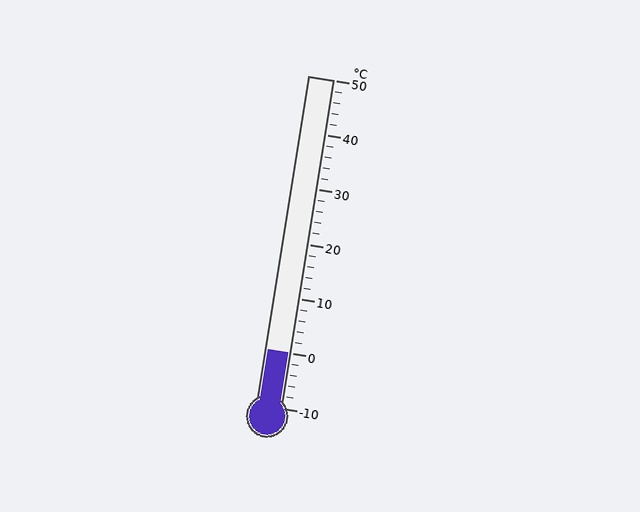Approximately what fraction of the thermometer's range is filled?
The thermometer is filled to approximately 15% of its range.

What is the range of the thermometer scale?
The thermometer scale ranges from -10°C to 50°C.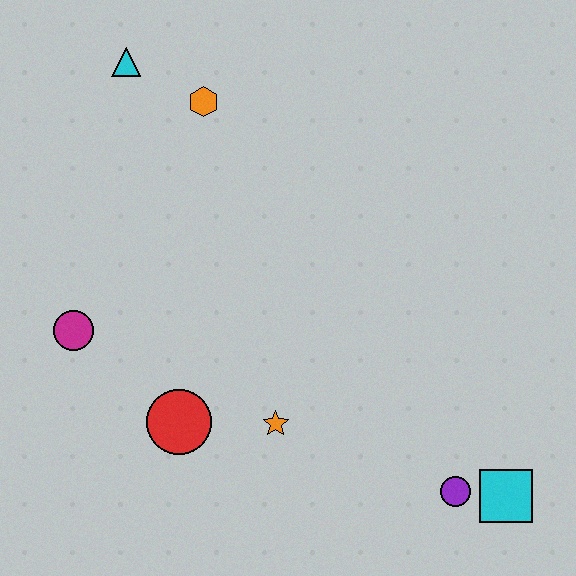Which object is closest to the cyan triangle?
The orange hexagon is closest to the cyan triangle.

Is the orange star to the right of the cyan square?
No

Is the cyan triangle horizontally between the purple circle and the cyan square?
No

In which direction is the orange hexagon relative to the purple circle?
The orange hexagon is above the purple circle.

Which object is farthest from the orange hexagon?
The cyan square is farthest from the orange hexagon.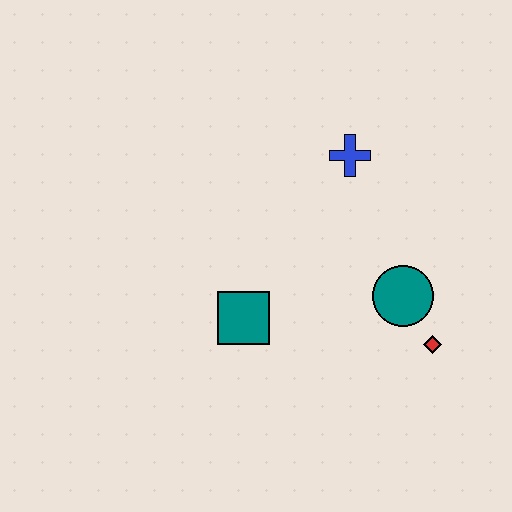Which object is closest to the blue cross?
The teal circle is closest to the blue cross.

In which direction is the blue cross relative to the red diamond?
The blue cross is above the red diamond.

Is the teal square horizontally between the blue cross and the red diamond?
No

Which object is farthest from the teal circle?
The teal square is farthest from the teal circle.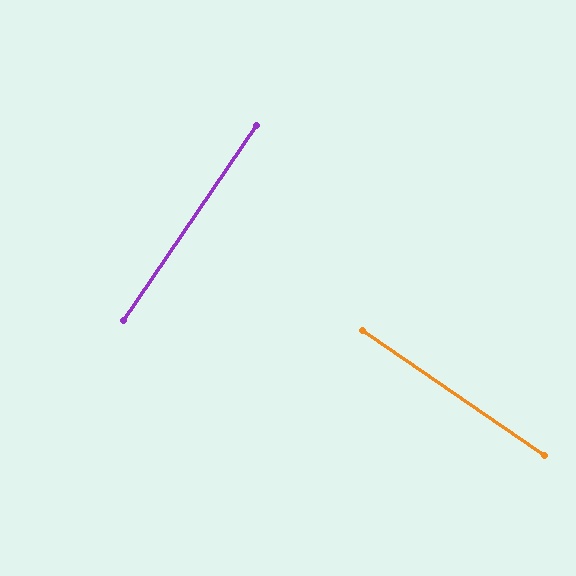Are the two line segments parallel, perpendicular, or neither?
Perpendicular — they meet at approximately 90°.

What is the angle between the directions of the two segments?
Approximately 90 degrees.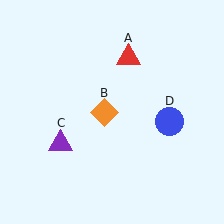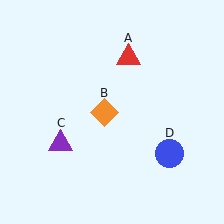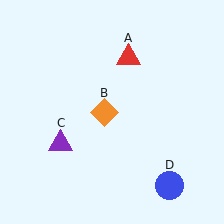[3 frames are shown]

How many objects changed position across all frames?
1 object changed position: blue circle (object D).